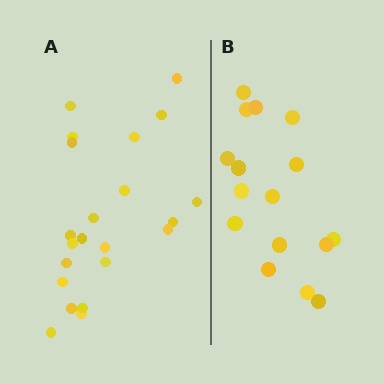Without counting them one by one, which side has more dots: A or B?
Region A (the left region) has more dots.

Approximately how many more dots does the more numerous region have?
Region A has about 6 more dots than region B.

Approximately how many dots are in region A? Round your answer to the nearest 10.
About 20 dots. (The exact count is 22, which rounds to 20.)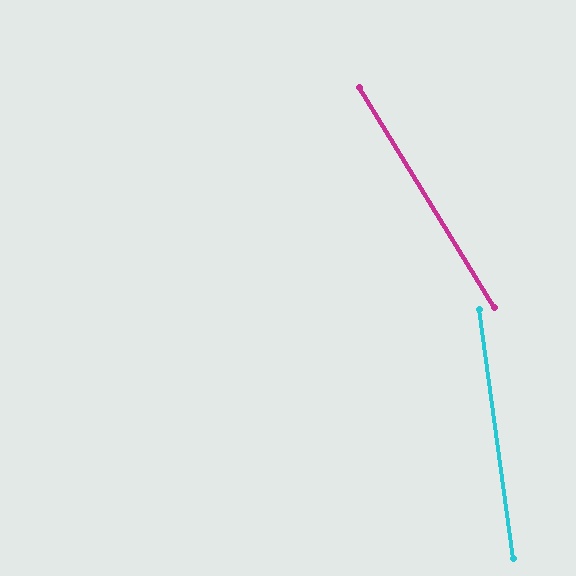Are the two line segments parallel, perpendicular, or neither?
Neither parallel nor perpendicular — they differ by about 24°.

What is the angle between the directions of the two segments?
Approximately 24 degrees.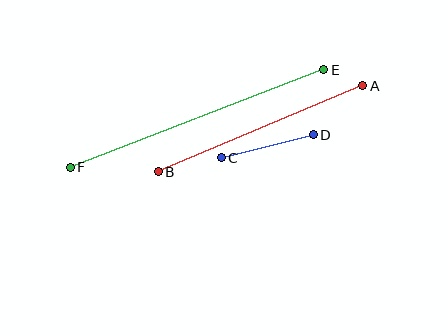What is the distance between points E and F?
The distance is approximately 272 pixels.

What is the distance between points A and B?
The distance is approximately 222 pixels.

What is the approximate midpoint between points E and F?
The midpoint is at approximately (197, 118) pixels.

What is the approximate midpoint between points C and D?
The midpoint is at approximately (267, 146) pixels.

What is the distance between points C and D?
The distance is approximately 94 pixels.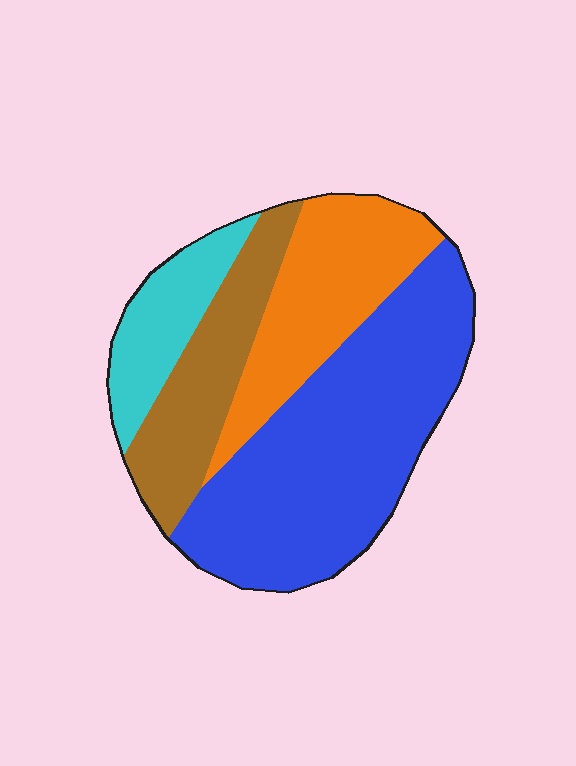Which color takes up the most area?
Blue, at roughly 45%.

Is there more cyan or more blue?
Blue.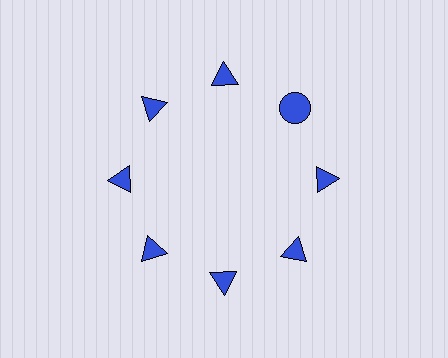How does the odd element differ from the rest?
It has a different shape: circle instead of triangle.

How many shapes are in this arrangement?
There are 8 shapes arranged in a ring pattern.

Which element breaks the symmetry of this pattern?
The blue circle at roughly the 2 o'clock position breaks the symmetry. All other shapes are blue triangles.